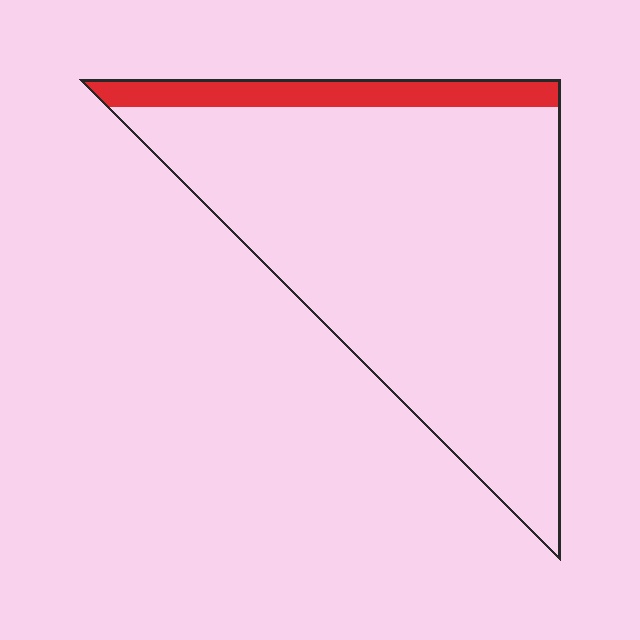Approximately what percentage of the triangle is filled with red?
Approximately 10%.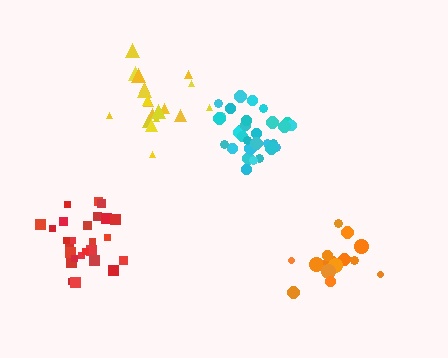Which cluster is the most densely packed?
Cyan.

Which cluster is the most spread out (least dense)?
Orange.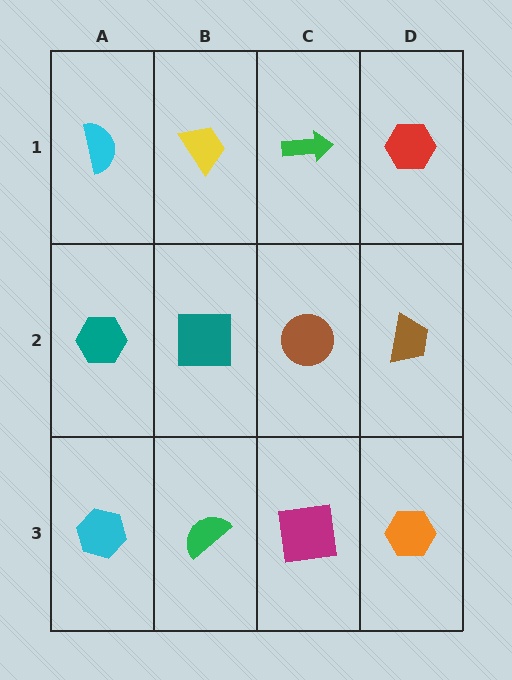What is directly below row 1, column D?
A brown trapezoid.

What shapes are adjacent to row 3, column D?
A brown trapezoid (row 2, column D), a magenta square (row 3, column C).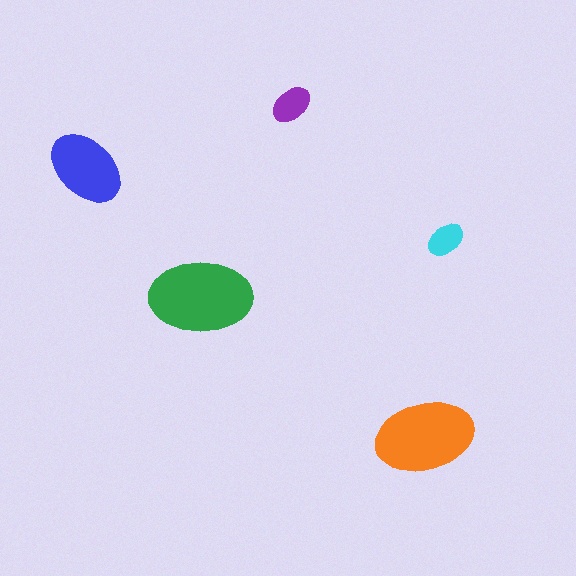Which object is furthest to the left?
The blue ellipse is leftmost.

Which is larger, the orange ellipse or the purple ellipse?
The orange one.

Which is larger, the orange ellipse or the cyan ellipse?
The orange one.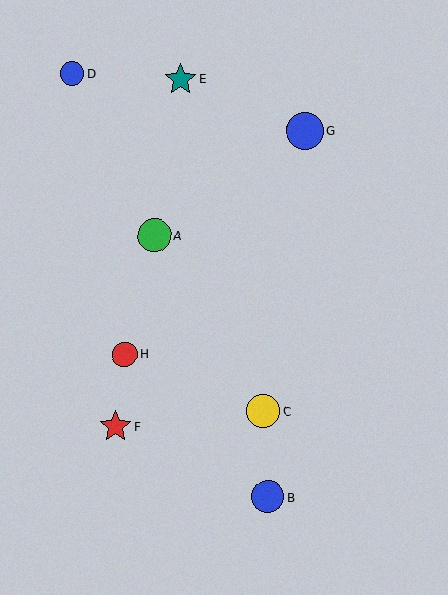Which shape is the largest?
The blue circle (labeled G) is the largest.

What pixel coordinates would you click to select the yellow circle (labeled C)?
Click at (263, 411) to select the yellow circle C.